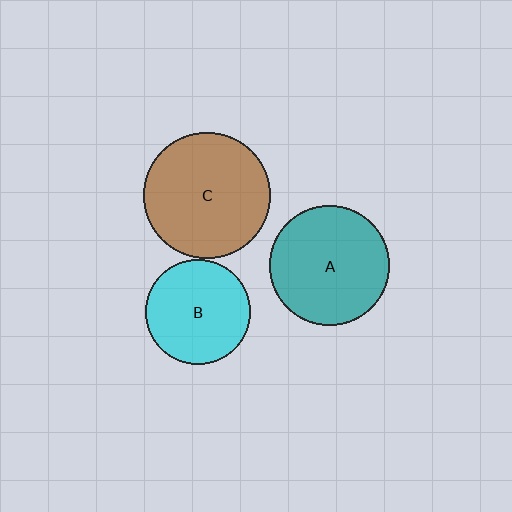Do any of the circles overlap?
No, none of the circles overlap.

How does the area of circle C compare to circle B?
Approximately 1.5 times.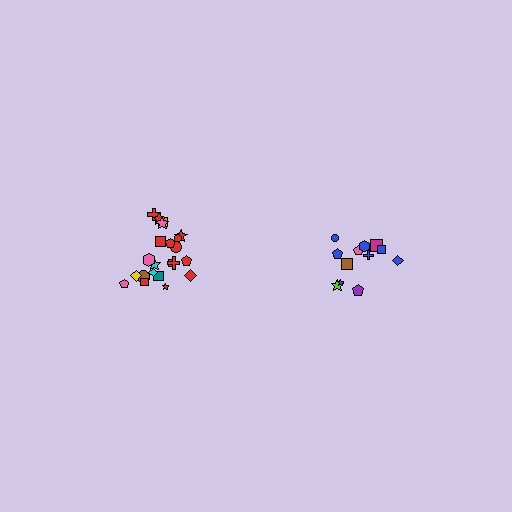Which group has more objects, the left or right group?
The left group.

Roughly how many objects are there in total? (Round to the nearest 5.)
Roughly 35 objects in total.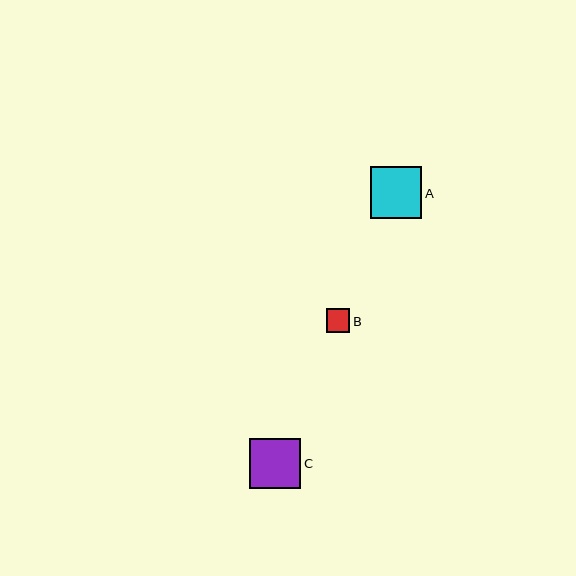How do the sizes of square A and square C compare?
Square A and square C are approximately the same size.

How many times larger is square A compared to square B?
Square A is approximately 2.2 times the size of square B.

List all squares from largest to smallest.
From largest to smallest: A, C, B.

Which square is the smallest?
Square B is the smallest with a size of approximately 23 pixels.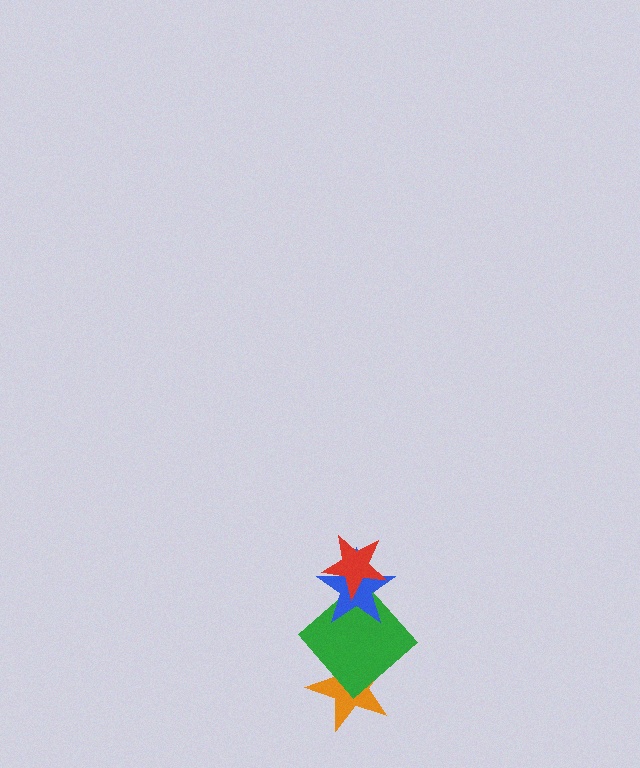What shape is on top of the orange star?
The green diamond is on top of the orange star.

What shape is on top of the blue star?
The red star is on top of the blue star.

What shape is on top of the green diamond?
The blue star is on top of the green diamond.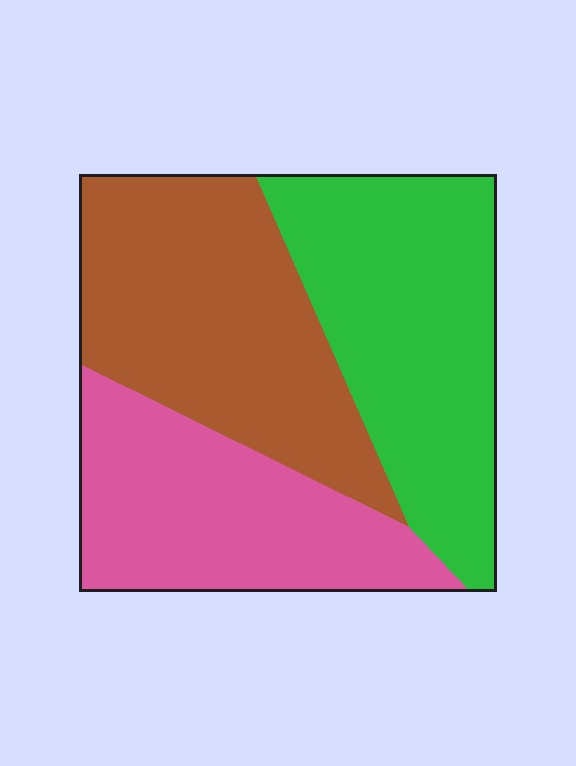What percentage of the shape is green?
Green takes up between a third and a half of the shape.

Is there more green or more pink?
Green.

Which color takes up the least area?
Pink, at roughly 30%.